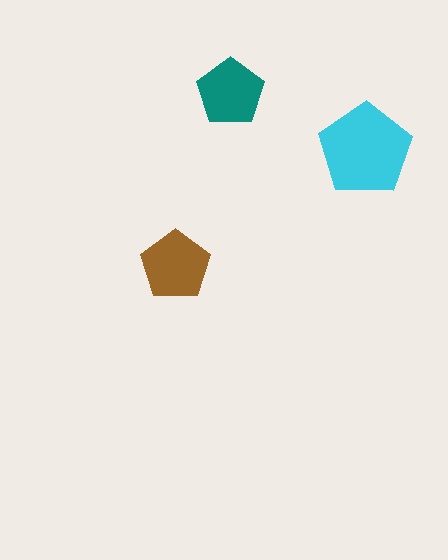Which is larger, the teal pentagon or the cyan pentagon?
The cyan one.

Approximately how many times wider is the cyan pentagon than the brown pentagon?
About 1.5 times wider.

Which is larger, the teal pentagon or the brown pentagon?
The brown one.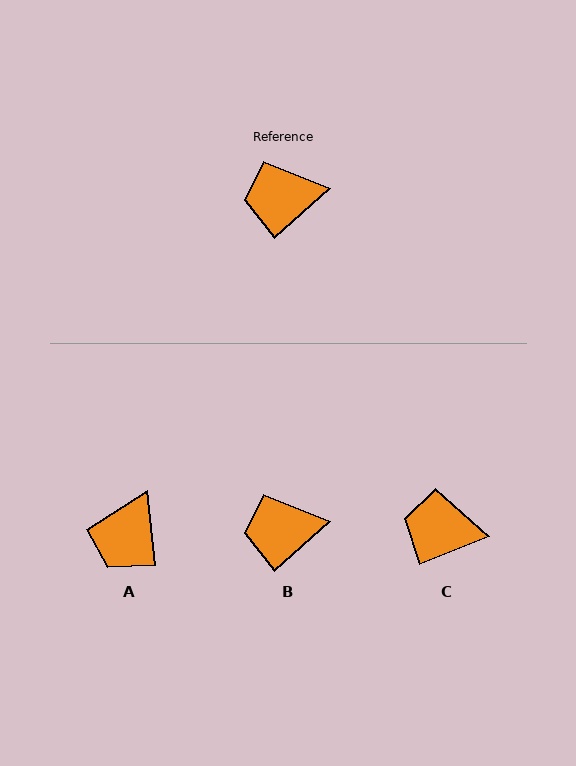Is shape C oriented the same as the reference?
No, it is off by about 20 degrees.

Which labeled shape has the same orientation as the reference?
B.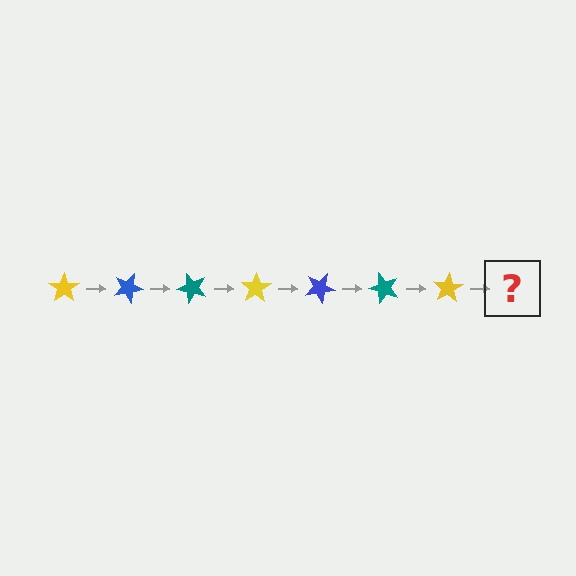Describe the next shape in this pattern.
It should be a blue star, rotated 175 degrees from the start.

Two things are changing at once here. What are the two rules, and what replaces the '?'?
The two rules are that it rotates 25 degrees each step and the color cycles through yellow, blue, and teal. The '?' should be a blue star, rotated 175 degrees from the start.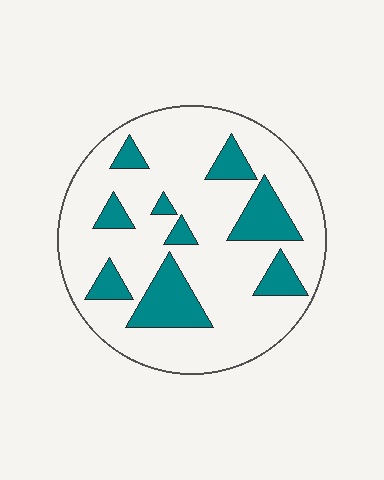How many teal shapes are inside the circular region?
9.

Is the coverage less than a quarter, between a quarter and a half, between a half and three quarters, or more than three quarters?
Less than a quarter.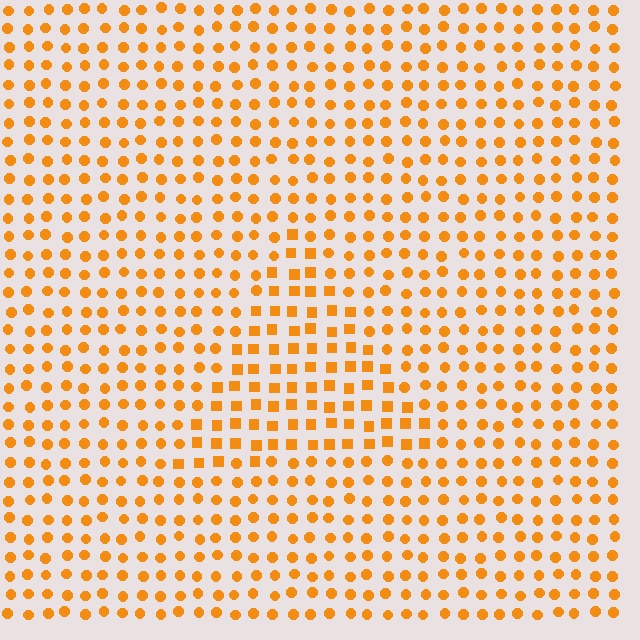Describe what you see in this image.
The image is filled with small orange elements arranged in a uniform grid. A triangle-shaped region contains squares, while the surrounding area contains circles. The boundary is defined purely by the change in element shape.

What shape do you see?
I see a triangle.